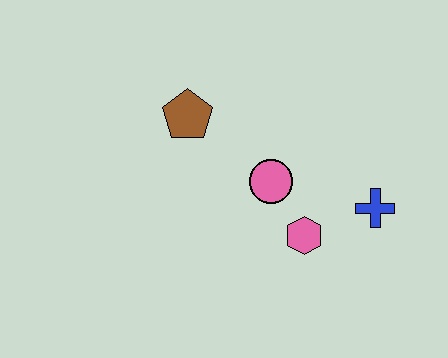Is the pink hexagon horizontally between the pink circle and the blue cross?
Yes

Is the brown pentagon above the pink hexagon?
Yes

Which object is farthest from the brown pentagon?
The blue cross is farthest from the brown pentagon.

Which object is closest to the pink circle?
The pink hexagon is closest to the pink circle.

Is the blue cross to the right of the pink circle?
Yes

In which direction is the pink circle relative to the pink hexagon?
The pink circle is above the pink hexagon.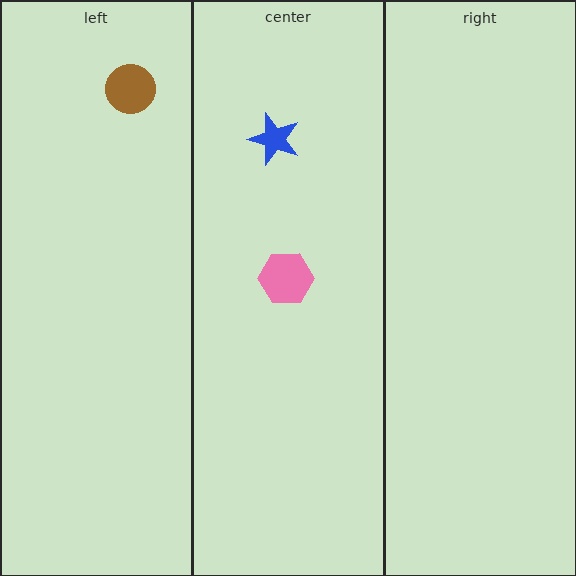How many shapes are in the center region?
2.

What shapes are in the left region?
The brown circle.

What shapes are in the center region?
The pink hexagon, the blue star.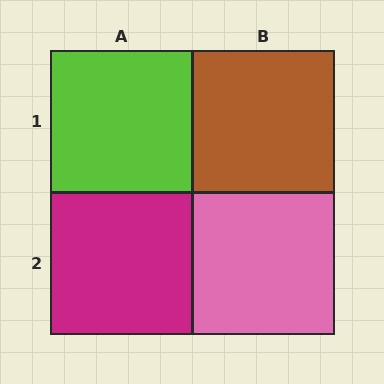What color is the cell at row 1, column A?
Lime.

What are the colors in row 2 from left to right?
Magenta, pink.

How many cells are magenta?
1 cell is magenta.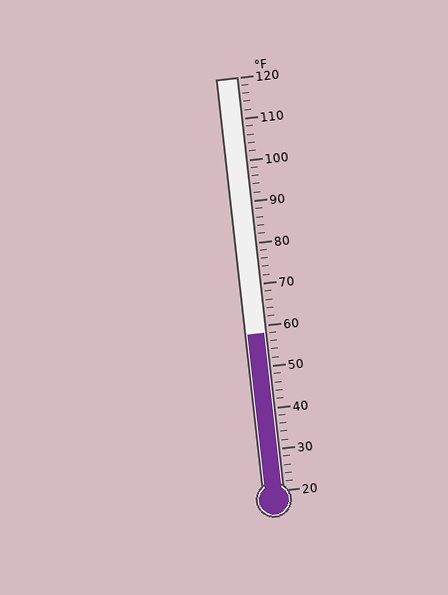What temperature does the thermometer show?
The thermometer shows approximately 58°F.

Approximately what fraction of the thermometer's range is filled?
The thermometer is filled to approximately 40% of its range.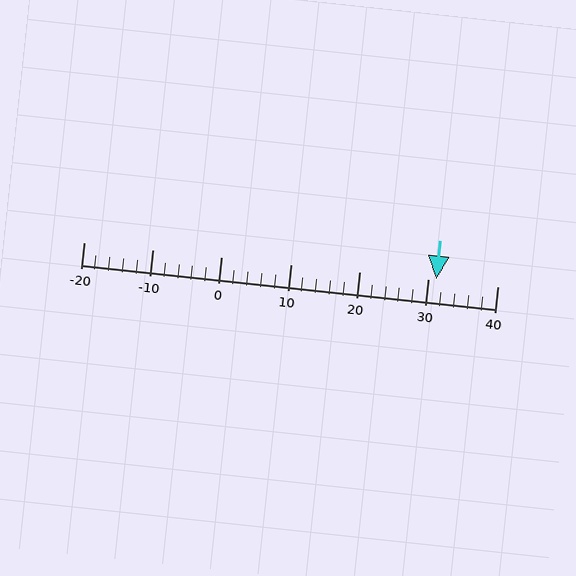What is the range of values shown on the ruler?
The ruler shows values from -20 to 40.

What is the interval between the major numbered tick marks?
The major tick marks are spaced 10 units apart.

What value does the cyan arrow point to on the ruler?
The cyan arrow points to approximately 31.